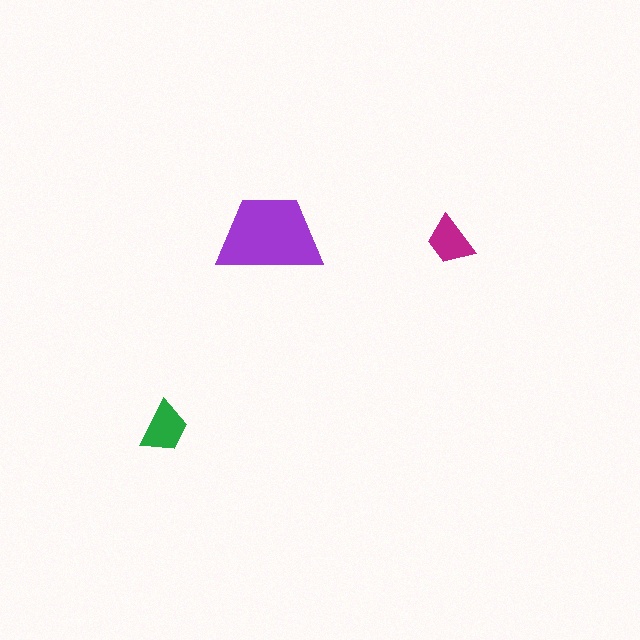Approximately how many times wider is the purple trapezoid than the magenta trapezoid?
About 2 times wider.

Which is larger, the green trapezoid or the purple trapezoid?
The purple one.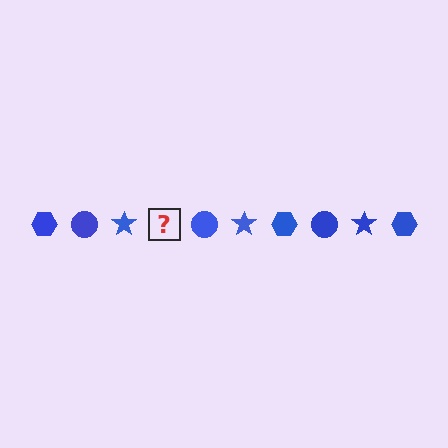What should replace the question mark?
The question mark should be replaced with a blue hexagon.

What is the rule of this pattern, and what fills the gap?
The rule is that the pattern cycles through hexagon, circle, star shapes in blue. The gap should be filled with a blue hexagon.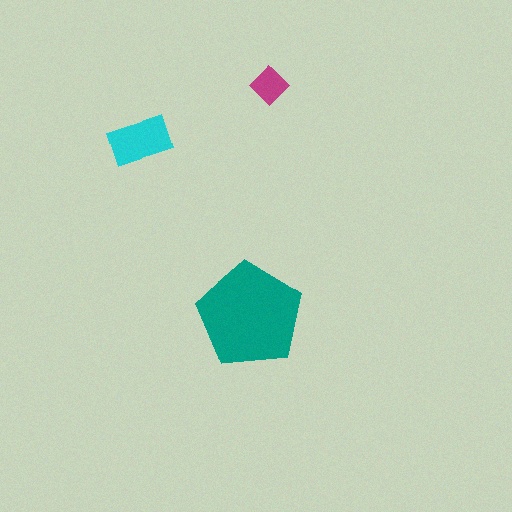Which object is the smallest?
The magenta diamond.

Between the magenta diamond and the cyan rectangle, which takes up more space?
The cyan rectangle.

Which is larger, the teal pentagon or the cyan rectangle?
The teal pentagon.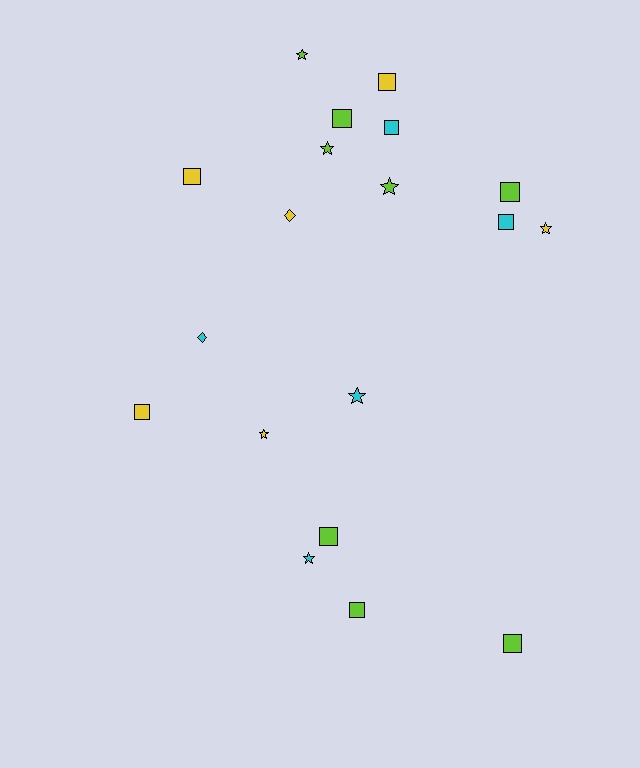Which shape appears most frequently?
Square, with 10 objects.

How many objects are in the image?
There are 19 objects.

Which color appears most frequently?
Lime, with 8 objects.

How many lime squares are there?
There are 5 lime squares.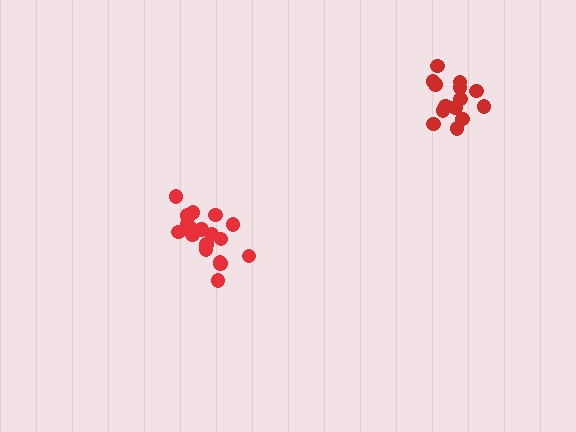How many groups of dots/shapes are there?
There are 2 groups.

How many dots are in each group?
Group 1: 18 dots, Group 2: 15 dots (33 total).